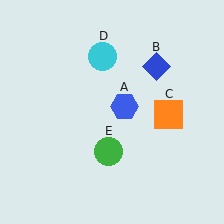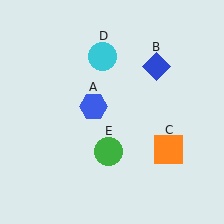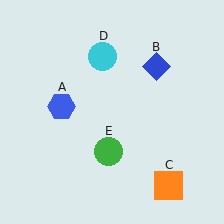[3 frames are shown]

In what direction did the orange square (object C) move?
The orange square (object C) moved down.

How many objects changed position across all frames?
2 objects changed position: blue hexagon (object A), orange square (object C).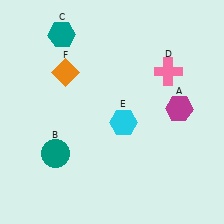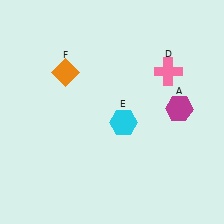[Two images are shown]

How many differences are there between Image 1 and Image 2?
There are 2 differences between the two images.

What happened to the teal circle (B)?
The teal circle (B) was removed in Image 2. It was in the bottom-left area of Image 1.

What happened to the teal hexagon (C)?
The teal hexagon (C) was removed in Image 2. It was in the top-left area of Image 1.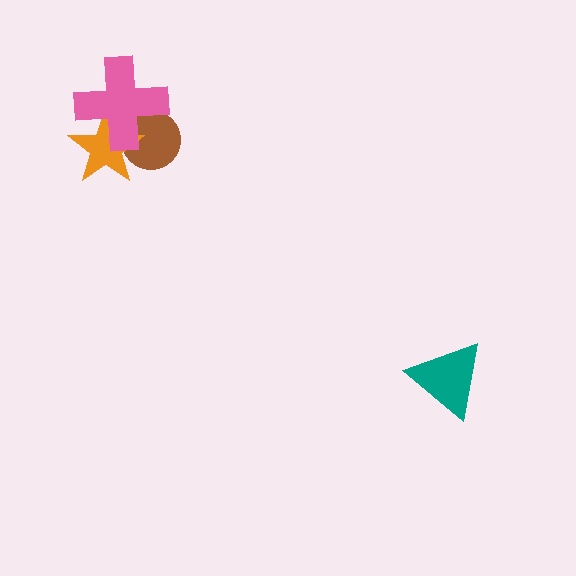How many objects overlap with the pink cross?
2 objects overlap with the pink cross.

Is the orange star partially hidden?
Yes, it is partially covered by another shape.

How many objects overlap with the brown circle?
2 objects overlap with the brown circle.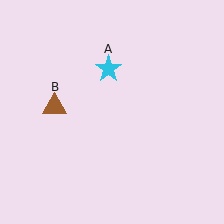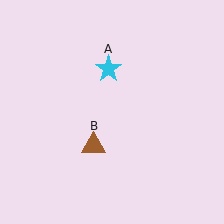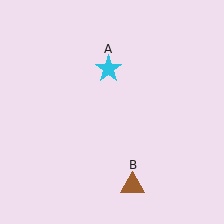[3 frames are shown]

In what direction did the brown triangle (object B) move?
The brown triangle (object B) moved down and to the right.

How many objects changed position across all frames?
1 object changed position: brown triangle (object B).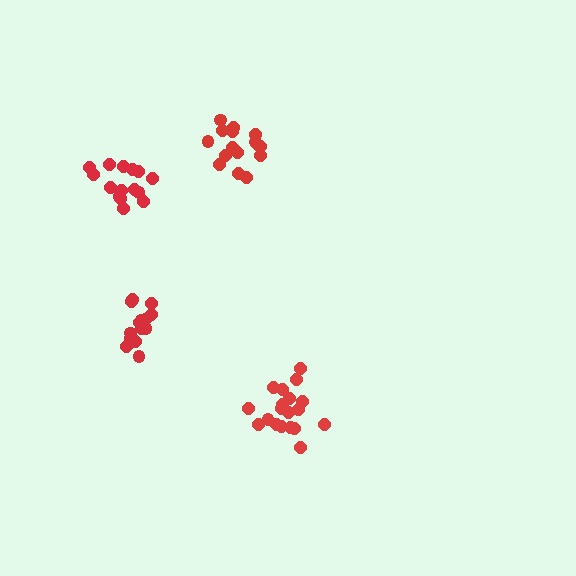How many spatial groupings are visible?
There are 4 spatial groupings.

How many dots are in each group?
Group 1: 19 dots, Group 2: 16 dots, Group 3: 16 dots, Group 4: 14 dots (65 total).